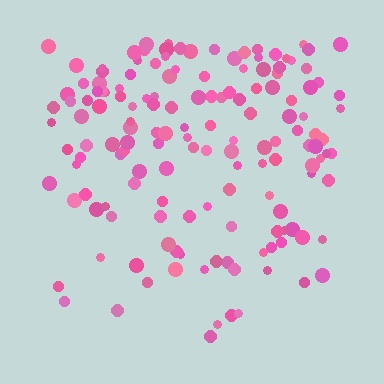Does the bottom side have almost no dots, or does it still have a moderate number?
Still a moderate number, just noticeably fewer than the top.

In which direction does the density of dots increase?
From bottom to top, with the top side densest.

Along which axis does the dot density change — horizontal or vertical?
Vertical.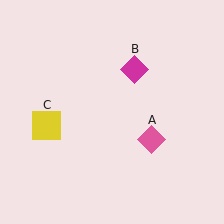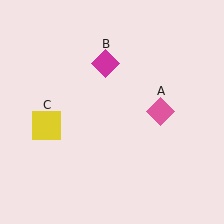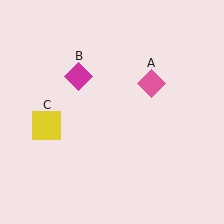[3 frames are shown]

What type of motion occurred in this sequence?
The pink diamond (object A), magenta diamond (object B) rotated counterclockwise around the center of the scene.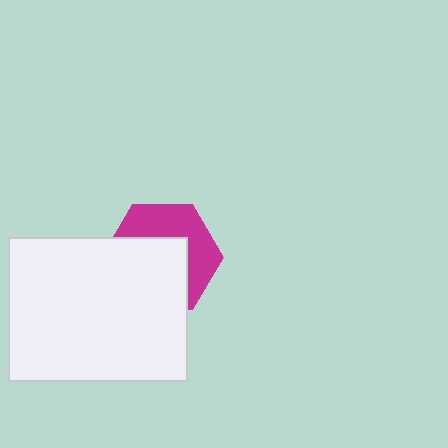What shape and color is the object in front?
The object in front is a white rectangle.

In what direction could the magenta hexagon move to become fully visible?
The magenta hexagon could move toward the upper-right. That would shift it out from behind the white rectangle entirely.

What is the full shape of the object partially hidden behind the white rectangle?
The partially hidden object is a magenta hexagon.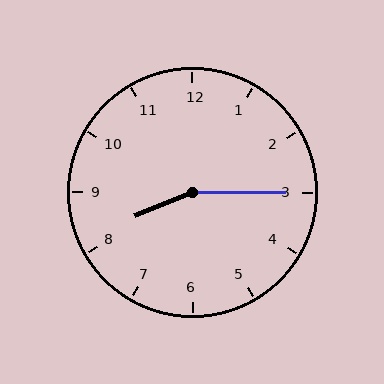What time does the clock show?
8:15.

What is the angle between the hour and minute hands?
Approximately 158 degrees.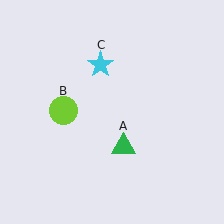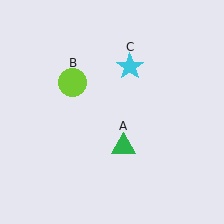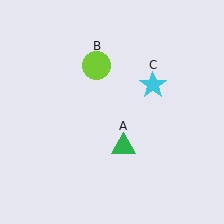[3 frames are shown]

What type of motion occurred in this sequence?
The lime circle (object B), cyan star (object C) rotated clockwise around the center of the scene.